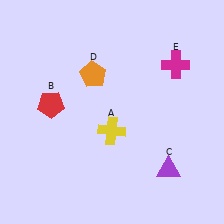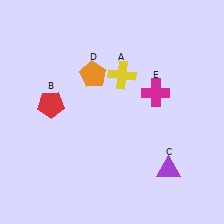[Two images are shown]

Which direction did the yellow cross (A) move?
The yellow cross (A) moved up.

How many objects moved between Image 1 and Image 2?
2 objects moved between the two images.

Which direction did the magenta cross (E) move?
The magenta cross (E) moved down.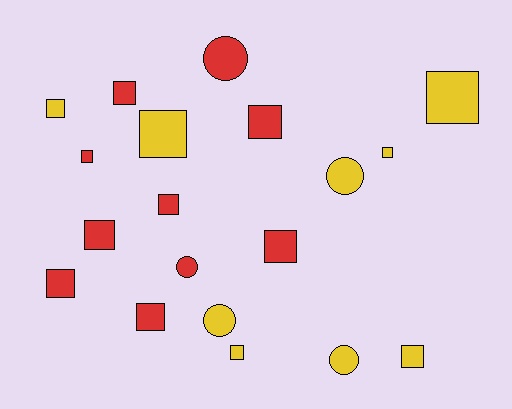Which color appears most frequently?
Red, with 10 objects.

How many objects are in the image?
There are 19 objects.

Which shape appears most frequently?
Square, with 14 objects.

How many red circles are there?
There are 2 red circles.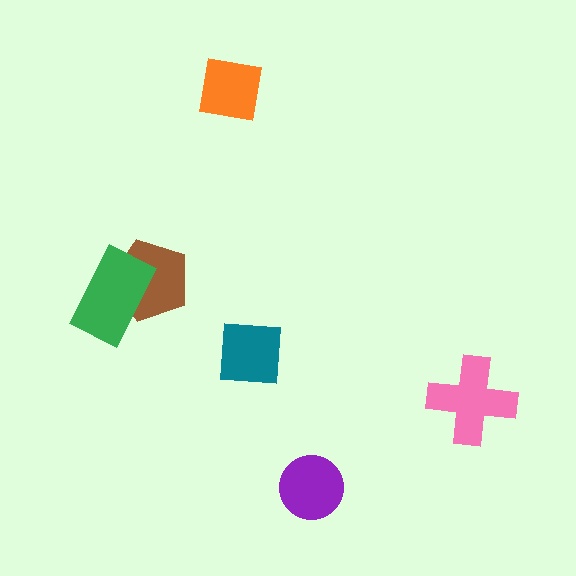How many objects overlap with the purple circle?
0 objects overlap with the purple circle.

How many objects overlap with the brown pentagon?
1 object overlaps with the brown pentagon.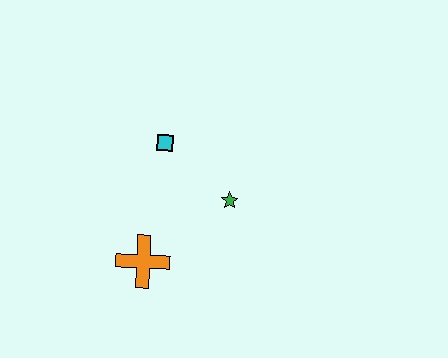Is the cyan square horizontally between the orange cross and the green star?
Yes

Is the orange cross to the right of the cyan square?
No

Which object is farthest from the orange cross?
The cyan square is farthest from the orange cross.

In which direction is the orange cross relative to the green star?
The orange cross is to the left of the green star.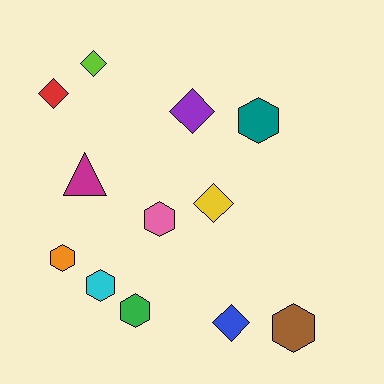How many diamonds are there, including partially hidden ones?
There are 5 diamonds.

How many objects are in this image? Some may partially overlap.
There are 12 objects.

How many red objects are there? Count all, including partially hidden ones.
There is 1 red object.